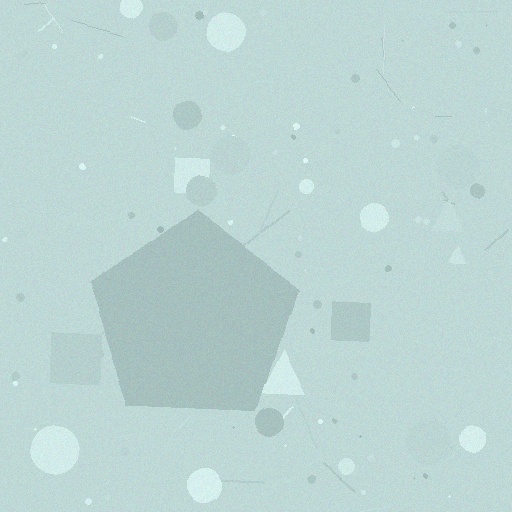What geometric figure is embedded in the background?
A pentagon is embedded in the background.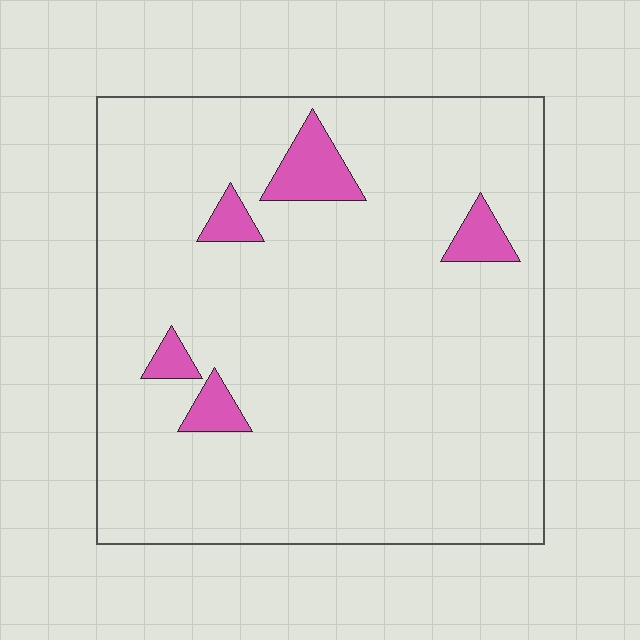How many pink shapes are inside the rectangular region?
5.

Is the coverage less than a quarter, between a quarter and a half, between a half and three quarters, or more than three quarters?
Less than a quarter.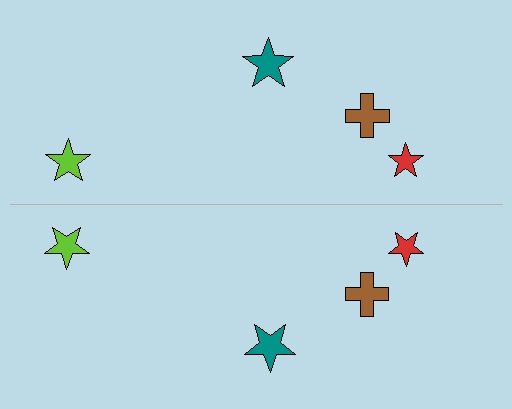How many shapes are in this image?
There are 8 shapes in this image.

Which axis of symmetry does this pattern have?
The pattern has a horizontal axis of symmetry running through the center of the image.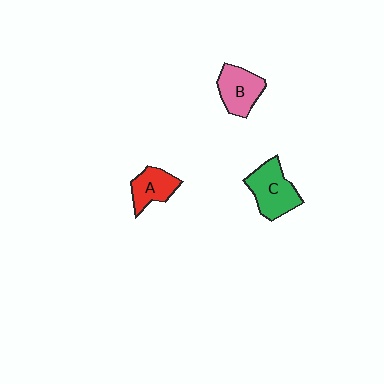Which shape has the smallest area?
Shape A (red).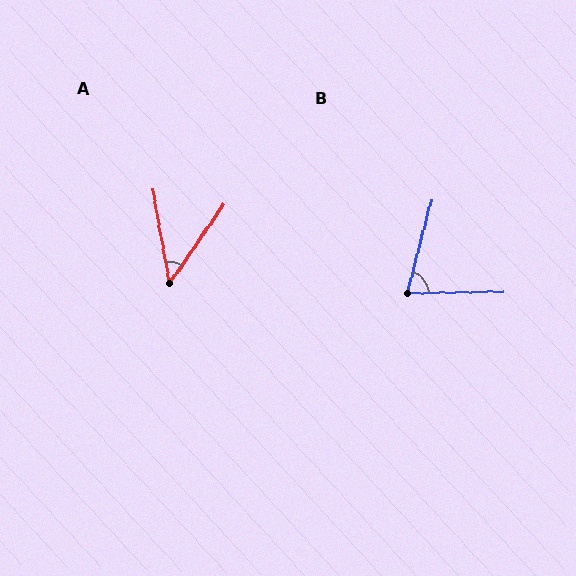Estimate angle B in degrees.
Approximately 75 degrees.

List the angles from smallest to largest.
A (45°), B (75°).